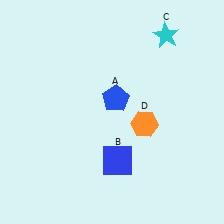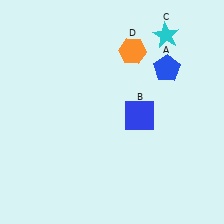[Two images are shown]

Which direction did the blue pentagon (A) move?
The blue pentagon (A) moved right.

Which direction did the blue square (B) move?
The blue square (B) moved up.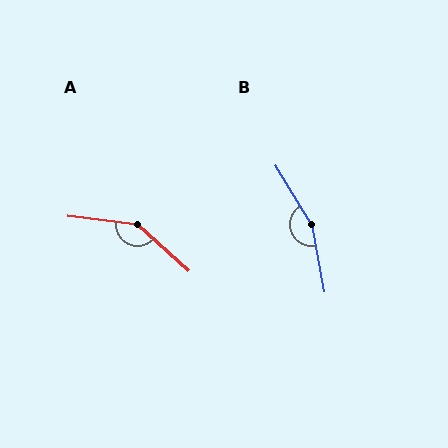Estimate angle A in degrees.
Approximately 145 degrees.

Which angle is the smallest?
A, at approximately 145 degrees.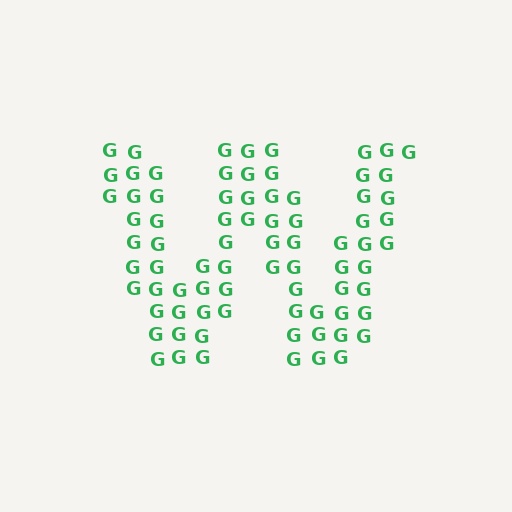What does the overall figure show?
The overall figure shows the letter W.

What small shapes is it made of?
It is made of small letter G's.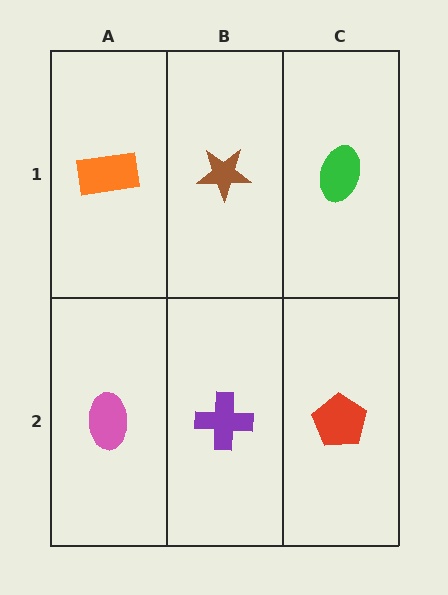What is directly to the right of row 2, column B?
A red pentagon.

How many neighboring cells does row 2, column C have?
2.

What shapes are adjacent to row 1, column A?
A pink ellipse (row 2, column A), a brown star (row 1, column B).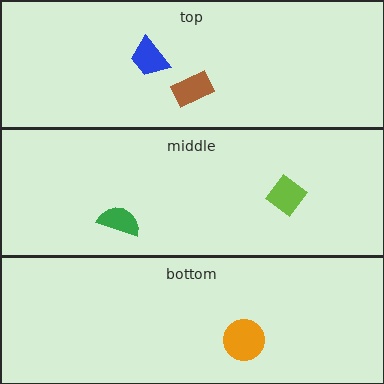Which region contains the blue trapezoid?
The top region.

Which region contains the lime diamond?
The middle region.